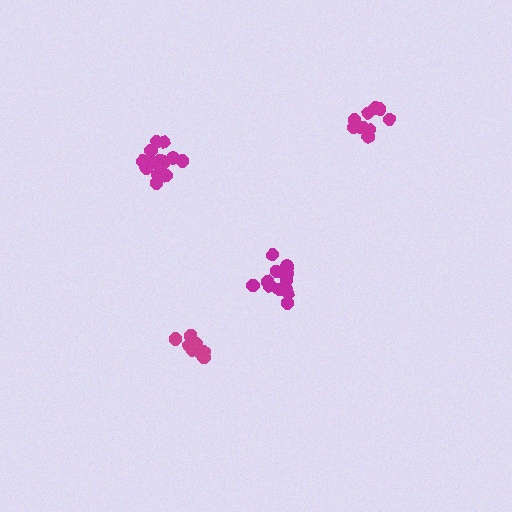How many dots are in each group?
Group 1: 16 dots, Group 2: 10 dots, Group 3: 10 dots, Group 4: 13 dots (49 total).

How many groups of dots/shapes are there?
There are 4 groups.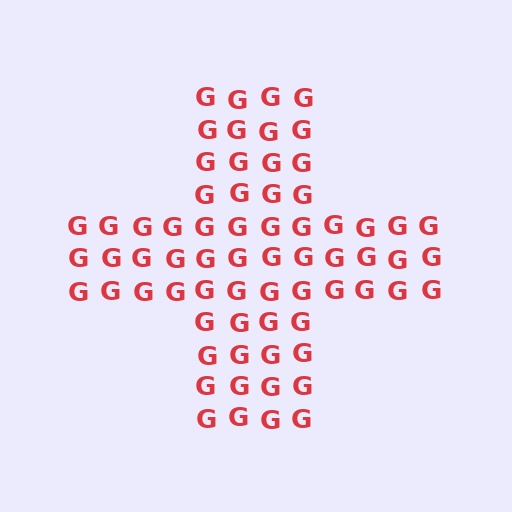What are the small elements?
The small elements are letter G's.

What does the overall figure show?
The overall figure shows a cross.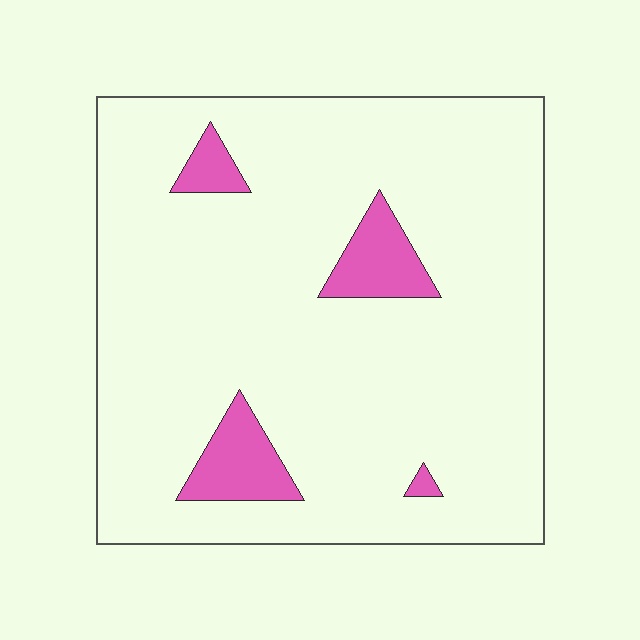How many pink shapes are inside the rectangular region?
4.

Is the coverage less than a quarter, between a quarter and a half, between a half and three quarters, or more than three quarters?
Less than a quarter.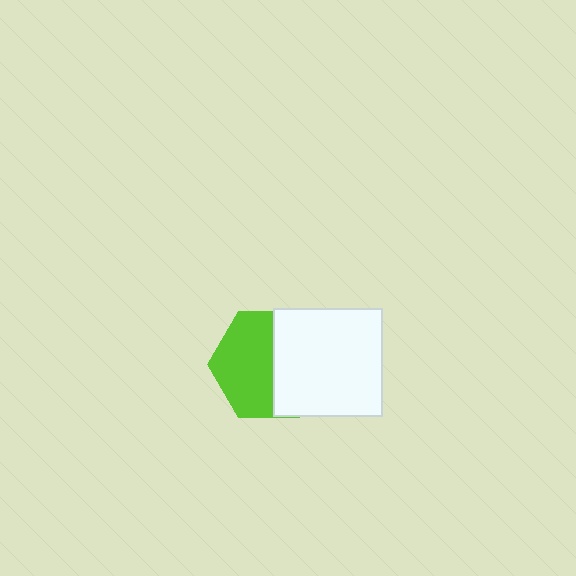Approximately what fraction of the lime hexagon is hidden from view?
Roughly 45% of the lime hexagon is hidden behind the white square.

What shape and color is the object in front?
The object in front is a white square.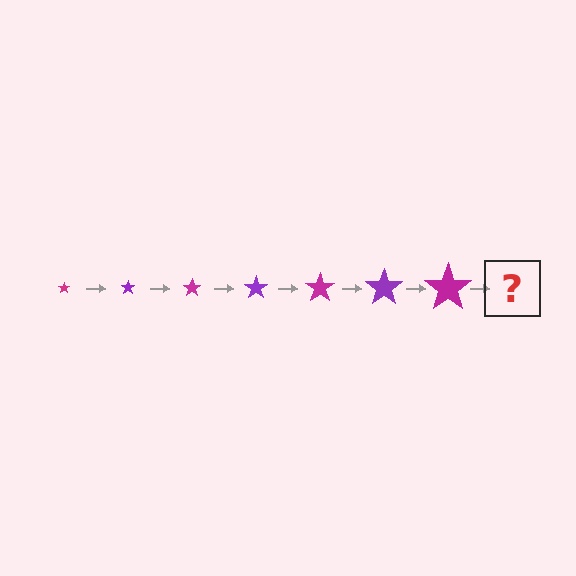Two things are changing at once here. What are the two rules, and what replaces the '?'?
The two rules are that the star grows larger each step and the color cycles through magenta and purple. The '?' should be a purple star, larger than the previous one.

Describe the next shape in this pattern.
It should be a purple star, larger than the previous one.